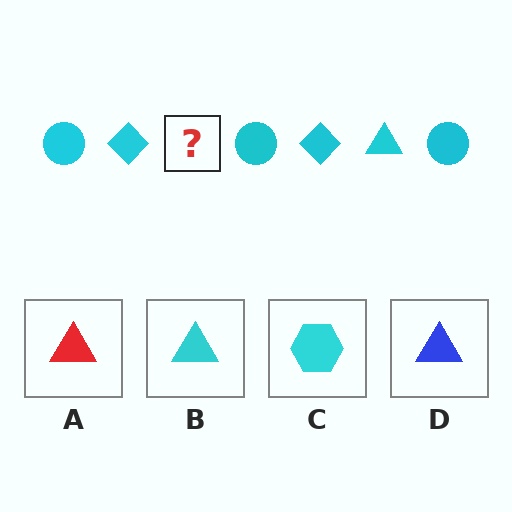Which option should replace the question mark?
Option B.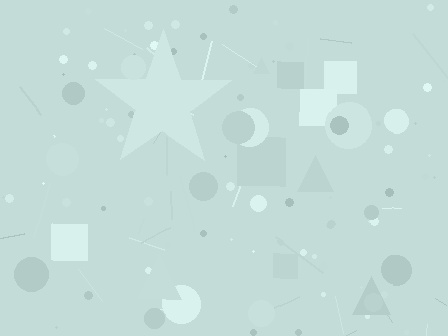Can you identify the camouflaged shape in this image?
The camouflaged shape is a star.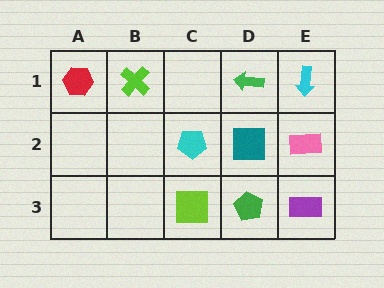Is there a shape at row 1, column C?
No, that cell is empty.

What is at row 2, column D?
A teal square.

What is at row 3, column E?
A purple rectangle.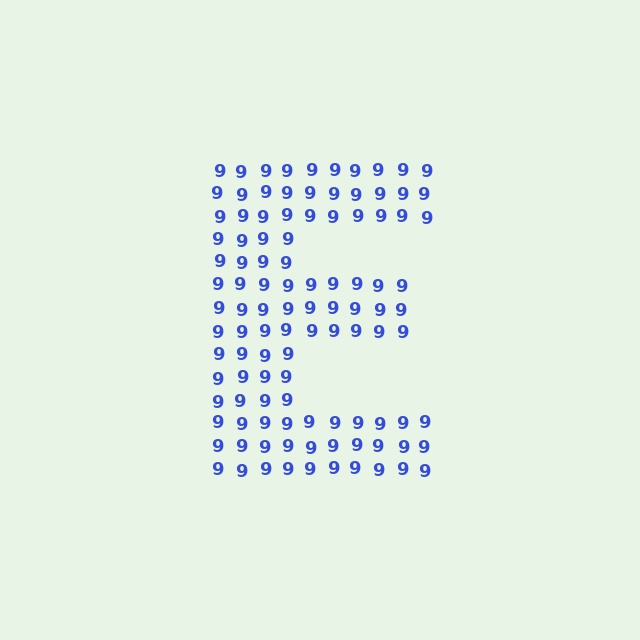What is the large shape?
The large shape is the letter E.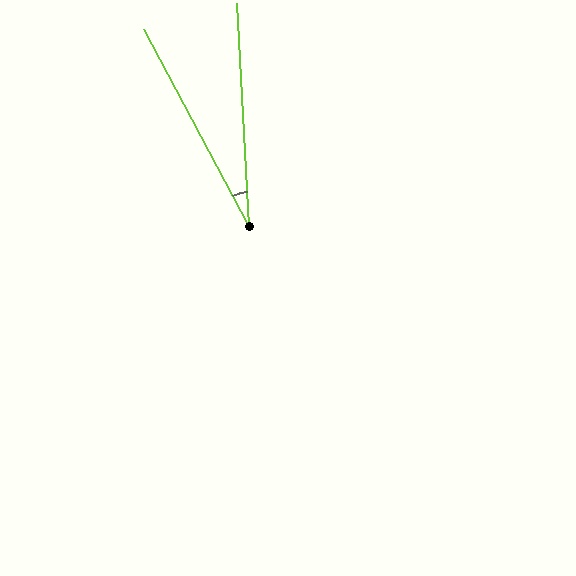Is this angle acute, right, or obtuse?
It is acute.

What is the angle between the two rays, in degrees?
Approximately 25 degrees.